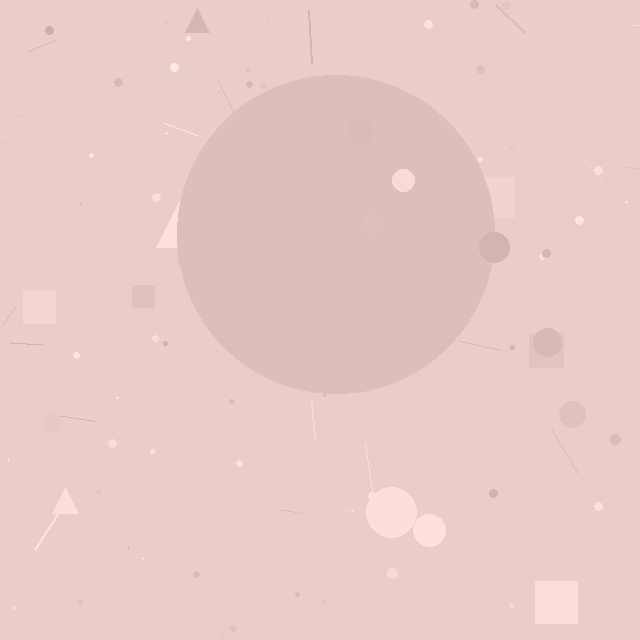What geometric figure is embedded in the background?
A circle is embedded in the background.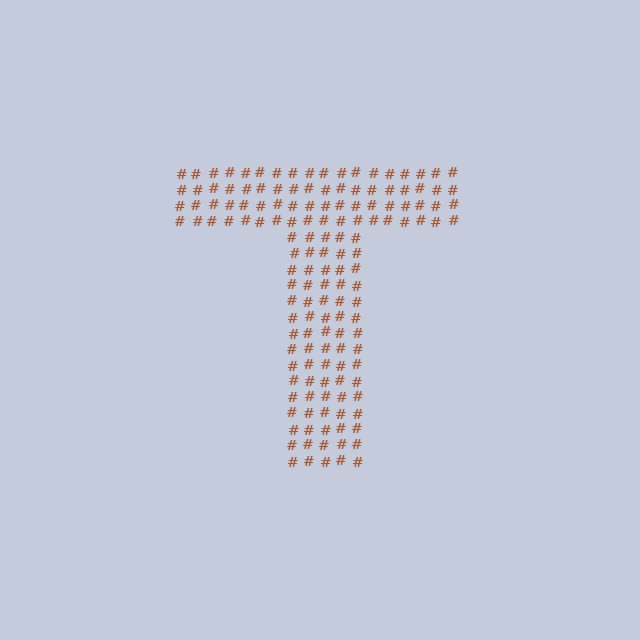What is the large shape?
The large shape is the letter T.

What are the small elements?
The small elements are hash symbols.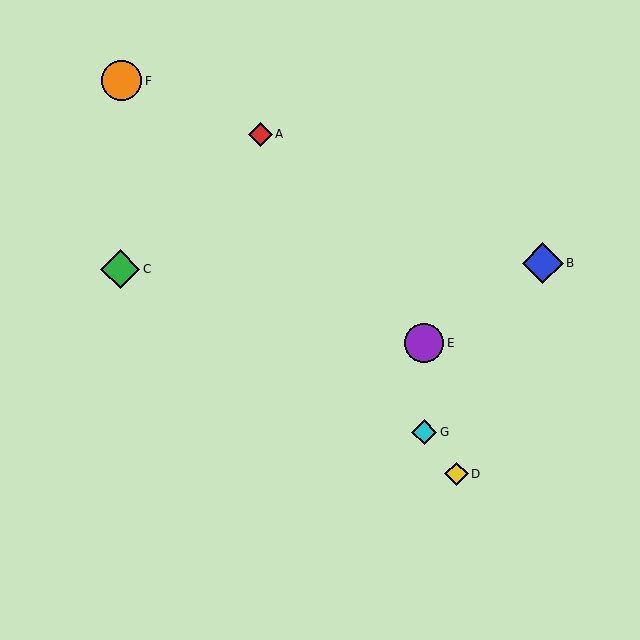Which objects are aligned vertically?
Objects E, G are aligned vertically.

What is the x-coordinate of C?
Object C is at x≈120.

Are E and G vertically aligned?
Yes, both are at x≈424.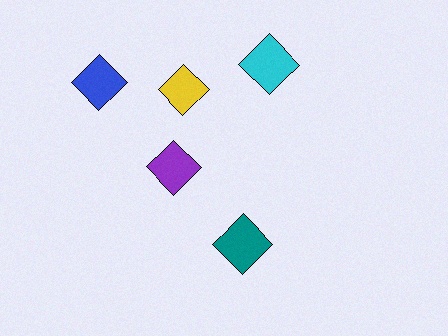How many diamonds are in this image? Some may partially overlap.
There are 5 diamonds.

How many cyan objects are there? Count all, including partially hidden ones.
There is 1 cyan object.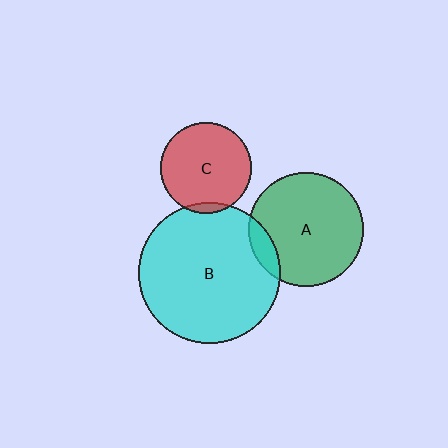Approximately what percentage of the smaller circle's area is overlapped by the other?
Approximately 10%.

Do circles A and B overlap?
Yes.